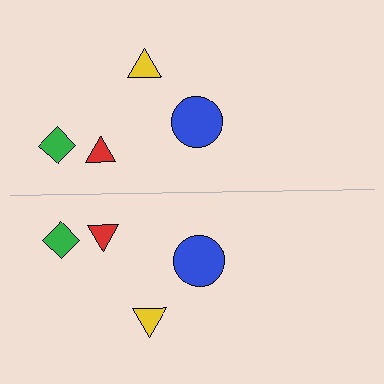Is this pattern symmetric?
Yes, this pattern has bilateral (reflection) symmetry.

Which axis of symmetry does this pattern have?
The pattern has a horizontal axis of symmetry running through the center of the image.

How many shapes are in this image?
There are 8 shapes in this image.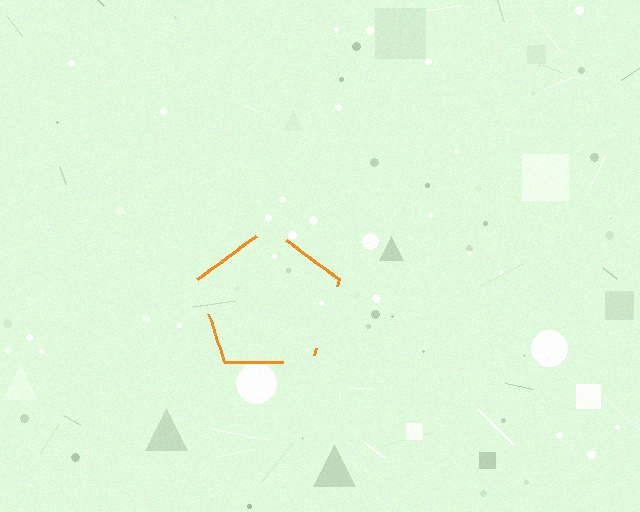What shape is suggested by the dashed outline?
The dashed outline suggests a pentagon.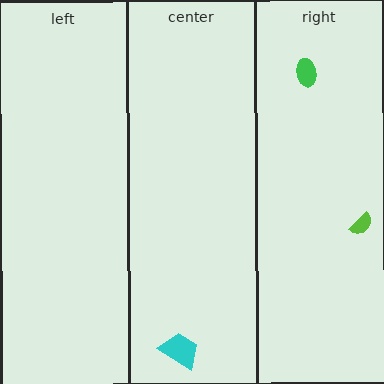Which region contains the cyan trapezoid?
The center region.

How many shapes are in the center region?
1.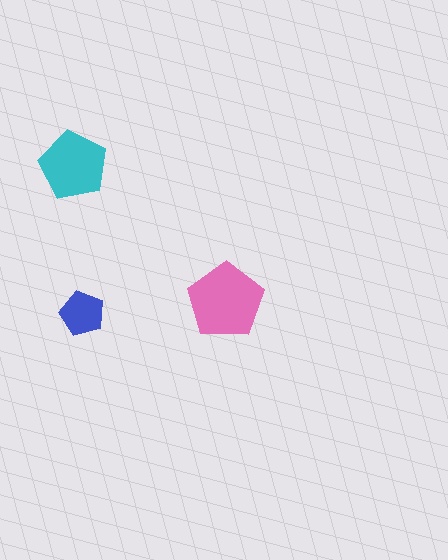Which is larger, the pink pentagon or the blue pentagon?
The pink one.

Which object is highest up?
The cyan pentagon is topmost.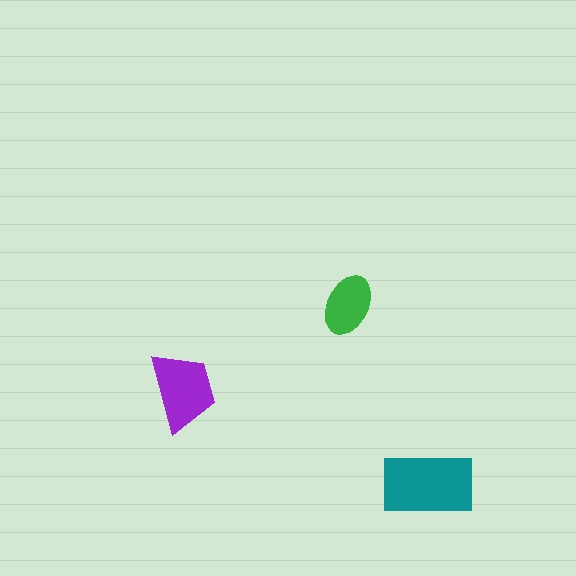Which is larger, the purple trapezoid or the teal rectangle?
The teal rectangle.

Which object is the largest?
The teal rectangle.